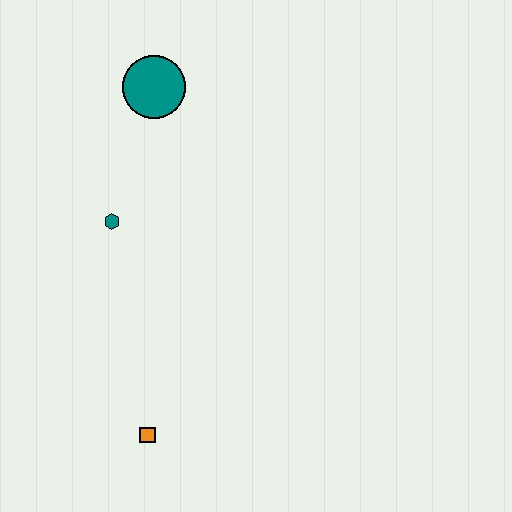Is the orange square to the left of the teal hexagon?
No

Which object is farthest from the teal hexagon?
The orange square is farthest from the teal hexagon.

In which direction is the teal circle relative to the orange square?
The teal circle is above the orange square.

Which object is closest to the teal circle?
The teal hexagon is closest to the teal circle.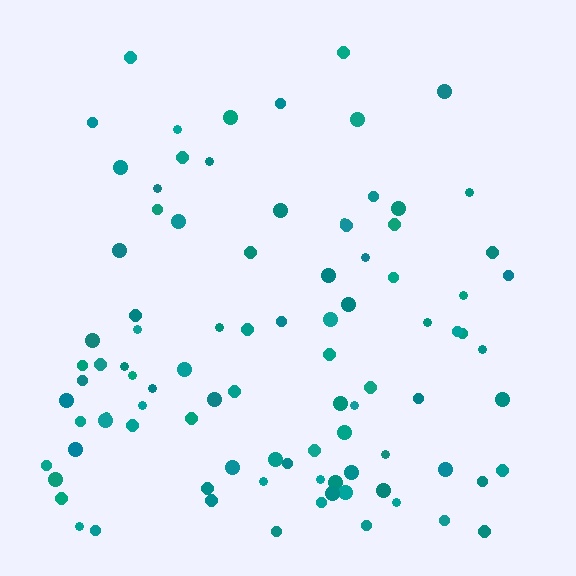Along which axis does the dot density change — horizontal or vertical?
Vertical.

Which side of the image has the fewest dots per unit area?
The top.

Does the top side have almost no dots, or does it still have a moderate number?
Still a moderate number, just noticeably fewer than the bottom.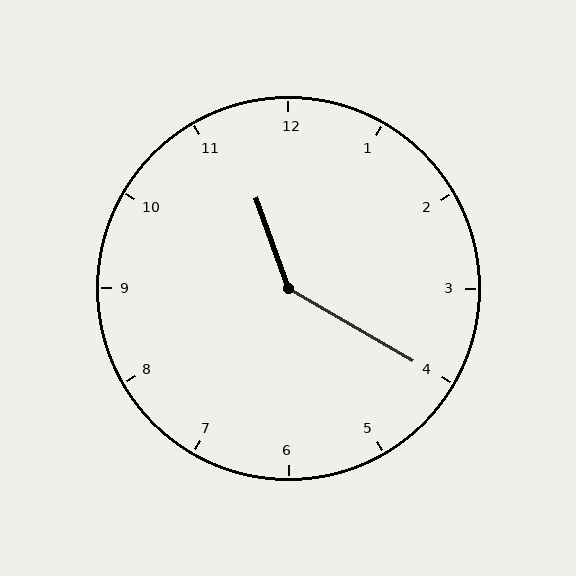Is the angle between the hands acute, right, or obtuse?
It is obtuse.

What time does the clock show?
11:20.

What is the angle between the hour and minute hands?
Approximately 140 degrees.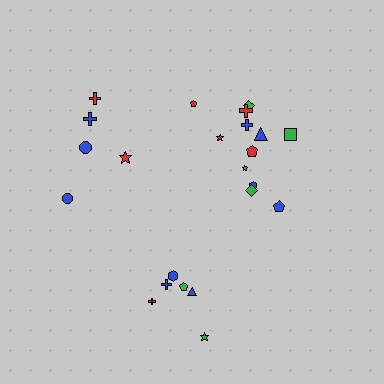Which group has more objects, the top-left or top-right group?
The top-right group.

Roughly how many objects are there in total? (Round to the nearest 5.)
Roughly 25 objects in total.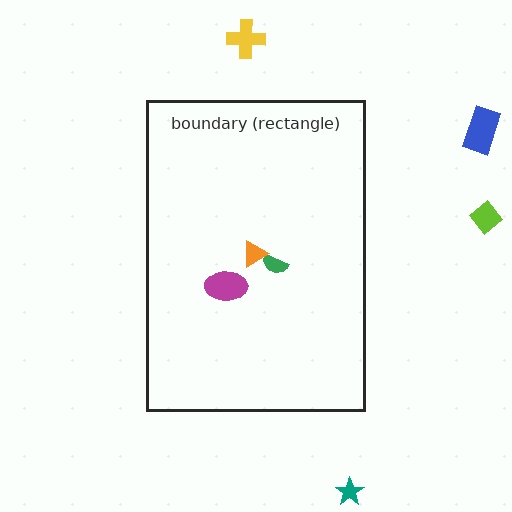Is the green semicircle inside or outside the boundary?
Inside.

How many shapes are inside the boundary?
3 inside, 4 outside.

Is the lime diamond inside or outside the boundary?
Outside.